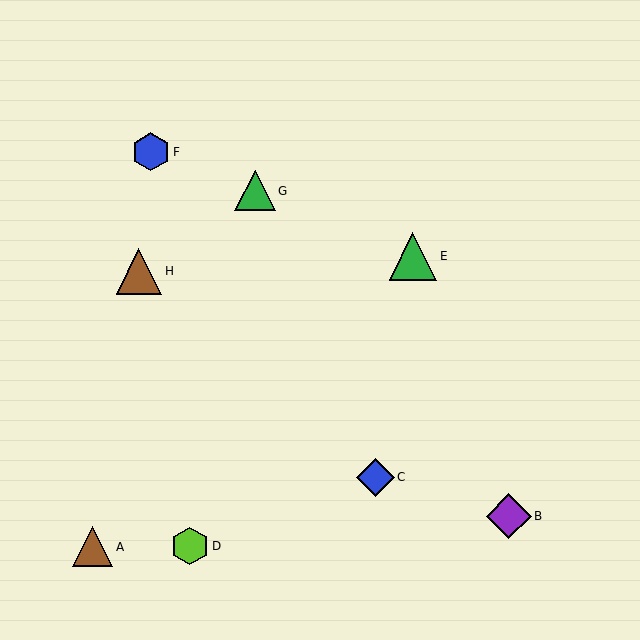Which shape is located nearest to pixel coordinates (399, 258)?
The green triangle (labeled E) at (413, 256) is nearest to that location.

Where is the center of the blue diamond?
The center of the blue diamond is at (375, 477).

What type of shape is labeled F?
Shape F is a blue hexagon.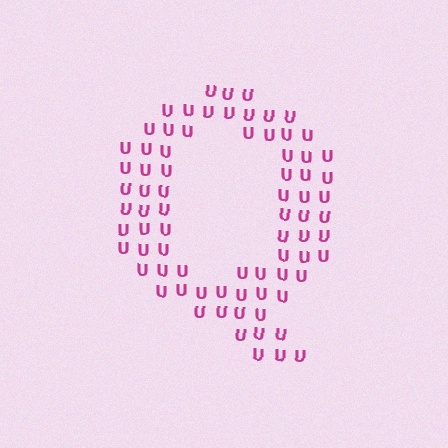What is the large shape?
The large shape is the letter Q.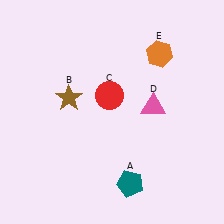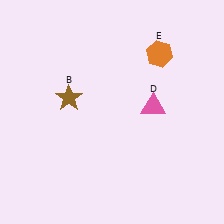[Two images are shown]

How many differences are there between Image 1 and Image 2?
There are 2 differences between the two images.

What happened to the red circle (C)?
The red circle (C) was removed in Image 2. It was in the top-left area of Image 1.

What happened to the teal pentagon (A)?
The teal pentagon (A) was removed in Image 2. It was in the bottom-right area of Image 1.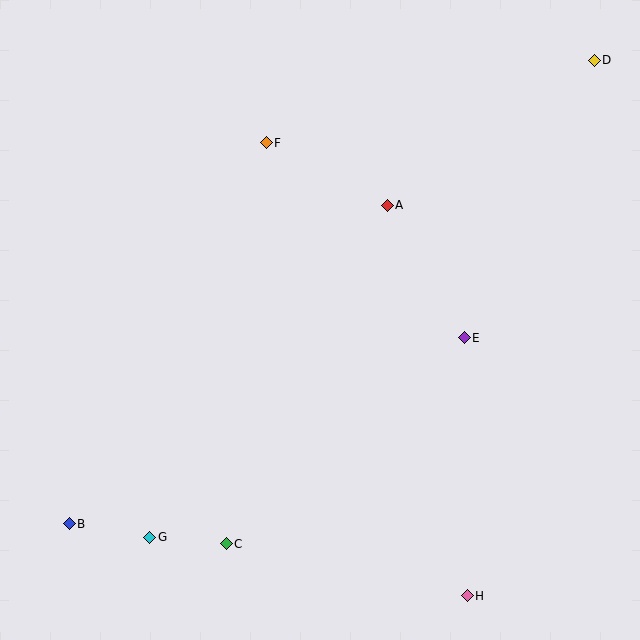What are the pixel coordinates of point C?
Point C is at (226, 544).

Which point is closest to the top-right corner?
Point D is closest to the top-right corner.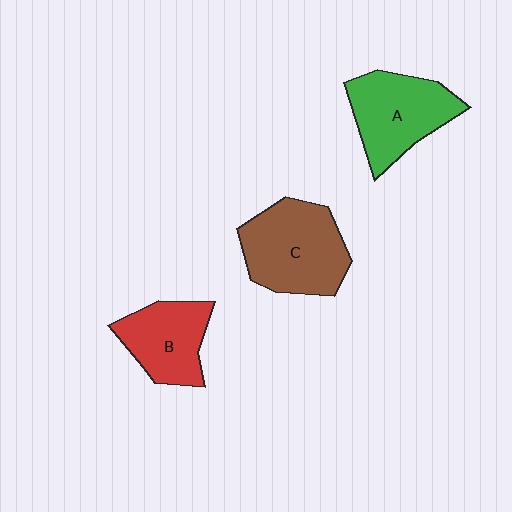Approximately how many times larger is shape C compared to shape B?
Approximately 1.4 times.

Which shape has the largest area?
Shape C (brown).